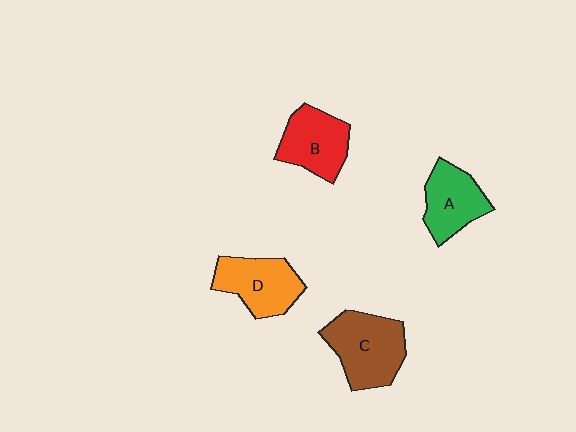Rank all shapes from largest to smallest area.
From largest to smallest: C (brown), D (orange), B (red), A (green).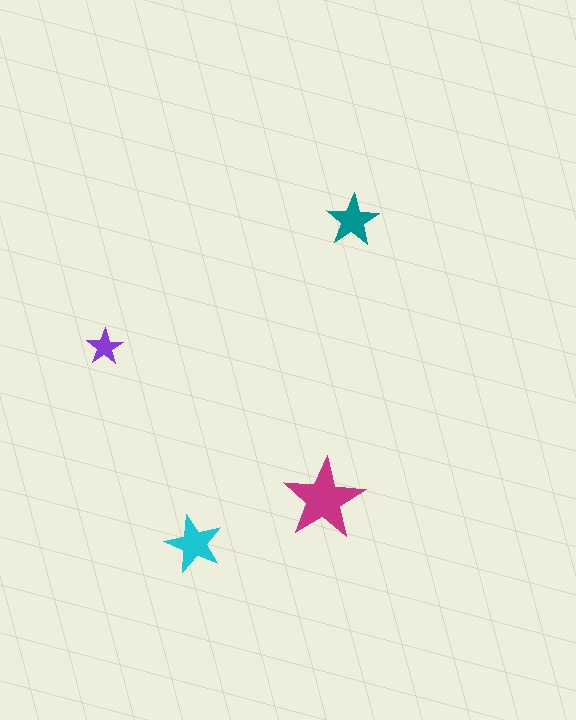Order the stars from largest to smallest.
the magenta one, the cyan one, the teal one, the purple one.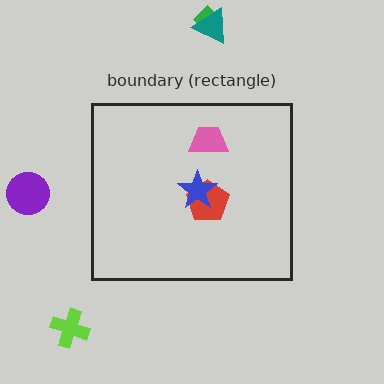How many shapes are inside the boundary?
3 inside, 4 outside.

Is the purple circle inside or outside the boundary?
Outside.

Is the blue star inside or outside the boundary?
Inside.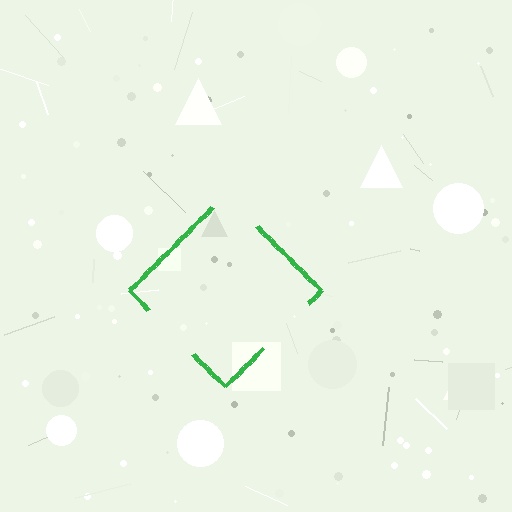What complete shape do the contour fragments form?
The contour fragments form a diamond.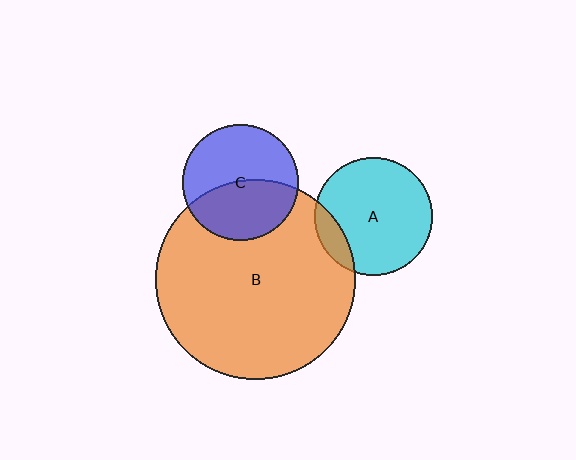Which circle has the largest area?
Circle B (orange).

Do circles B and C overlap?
Yes.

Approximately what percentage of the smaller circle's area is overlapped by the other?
Approximately 45%.